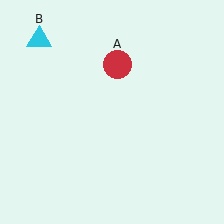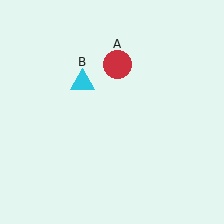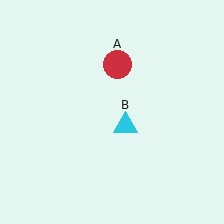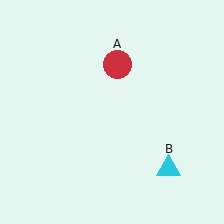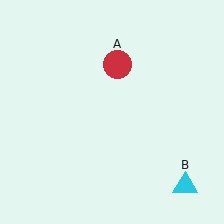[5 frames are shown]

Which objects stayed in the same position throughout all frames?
Red circle (object A) remained stationary.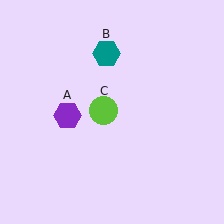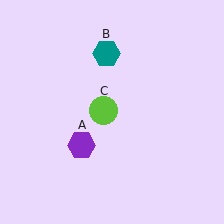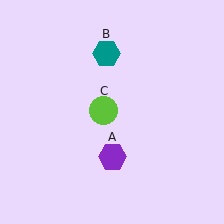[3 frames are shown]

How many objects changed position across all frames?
1 object changed position: purple hexagon (object A).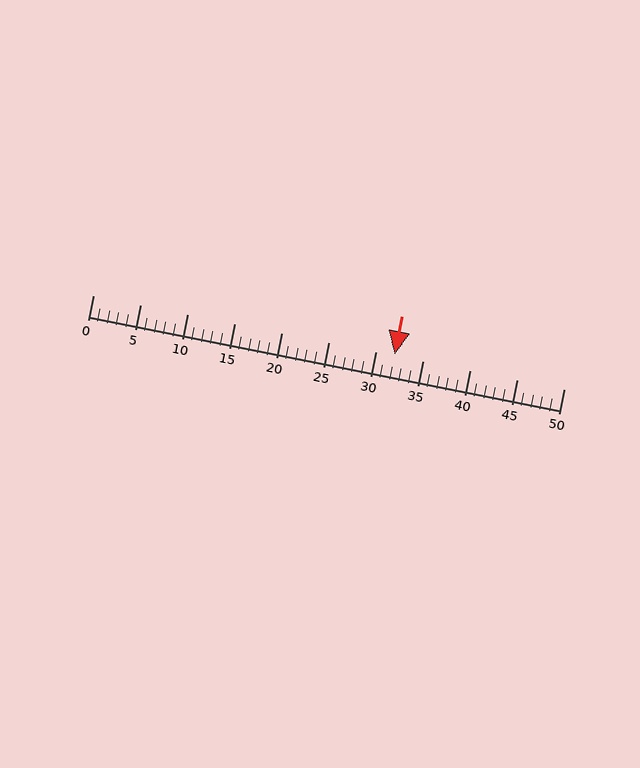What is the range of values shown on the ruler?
The ruler shows values from 0 to 50.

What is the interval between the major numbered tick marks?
The major tick marks are spaced 5 units apart.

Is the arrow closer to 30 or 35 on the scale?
The arrow is closer to 30.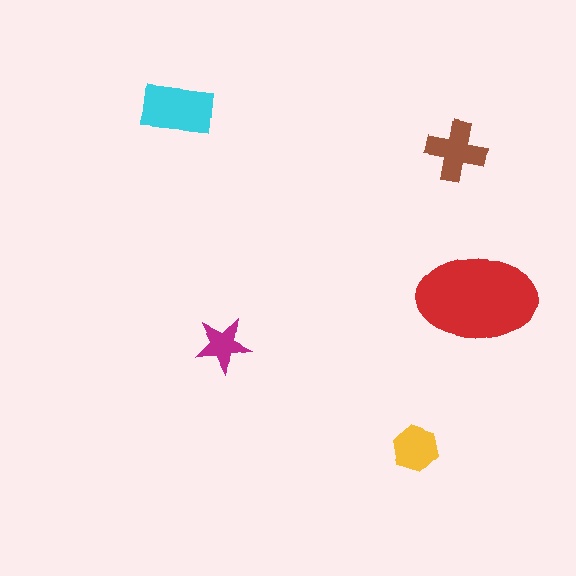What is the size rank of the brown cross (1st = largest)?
3rd.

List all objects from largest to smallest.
The red ellipse, the cyan rectangle, the brown cross, the yellow hexagon, the magenta star.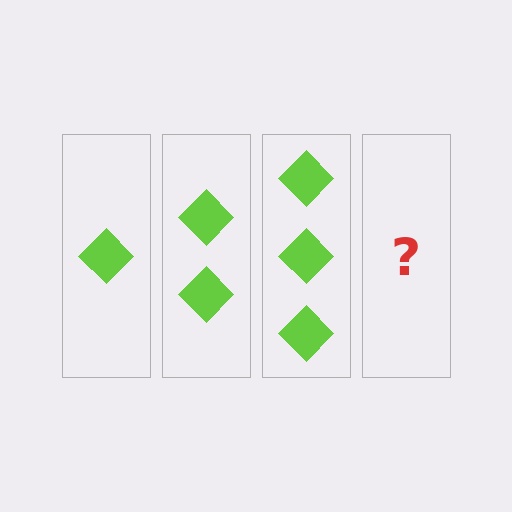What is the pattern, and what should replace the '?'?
The pattern is that each step adds one more diamond. The '?' should be 4 diamonds.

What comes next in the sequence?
The next element should be 4 diamonds.